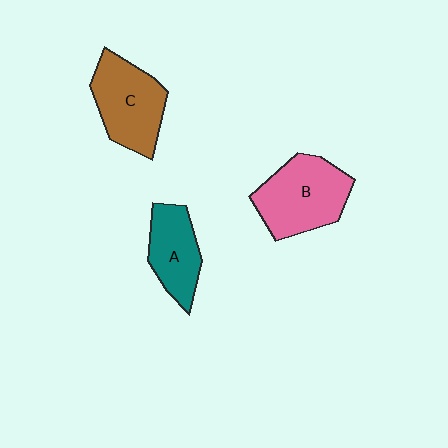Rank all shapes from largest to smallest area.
From largest to smallest: B (pink), C (brown), A (teal).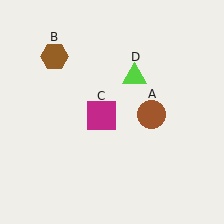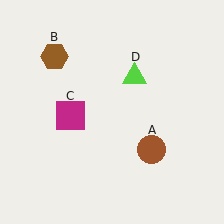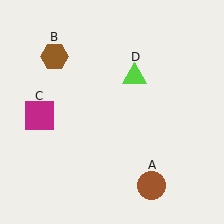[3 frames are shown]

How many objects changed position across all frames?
2 objects changed position: brown circle (object A), magenta square (object C).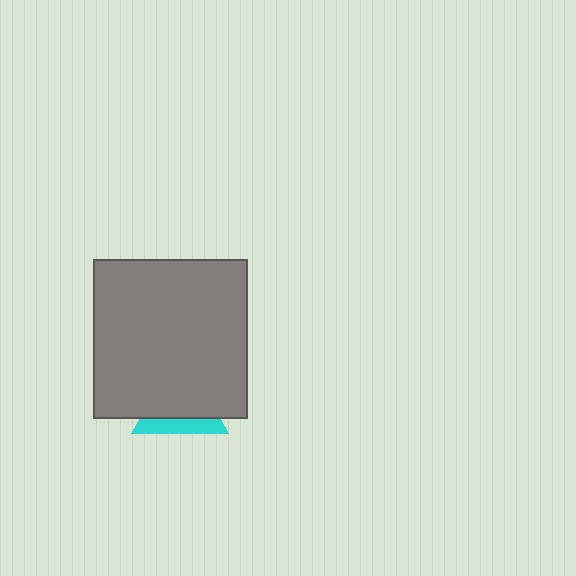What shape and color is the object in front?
The object in front is a gray rectangle.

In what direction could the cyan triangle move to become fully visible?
The cyan triangle could move down. That would shift it out from behind the gray rectangle entirely.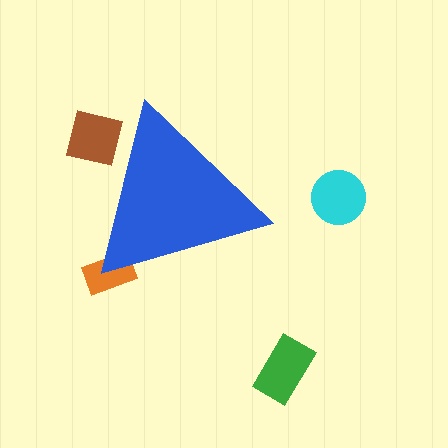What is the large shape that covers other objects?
A blue triangle.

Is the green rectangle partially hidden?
No, the green rectangle is fully visible.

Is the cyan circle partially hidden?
No, the cyan circle is fully visible.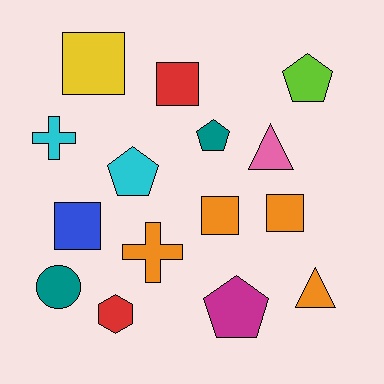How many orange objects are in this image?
There are 4 orange objects.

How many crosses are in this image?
There are 2 crosses.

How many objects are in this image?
There are 15 objects.